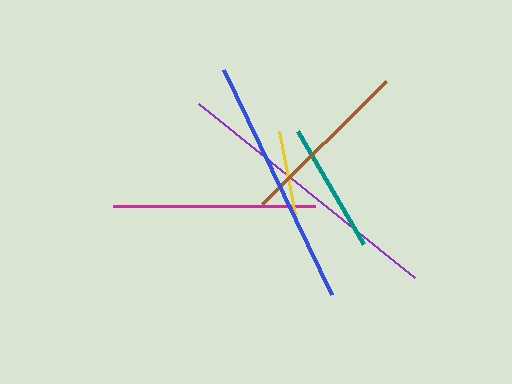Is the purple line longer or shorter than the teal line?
The purple line is longer than the teal line.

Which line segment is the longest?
The purple line is the longest at approximately 278 pixels.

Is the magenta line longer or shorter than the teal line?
The magenta line is longer than the teal line.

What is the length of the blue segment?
The blue segment is approximately 250 pixels long.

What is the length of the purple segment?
The purple segment is approximately 278 pixels long.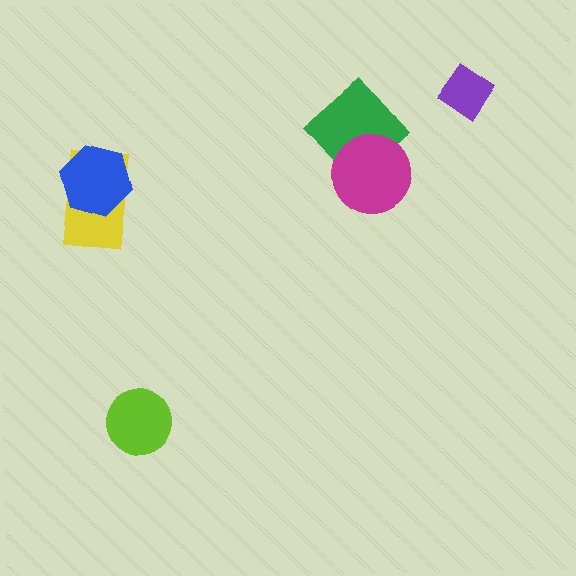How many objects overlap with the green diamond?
1 object overlaps with the green diamond.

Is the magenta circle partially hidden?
No, no other shape covers it.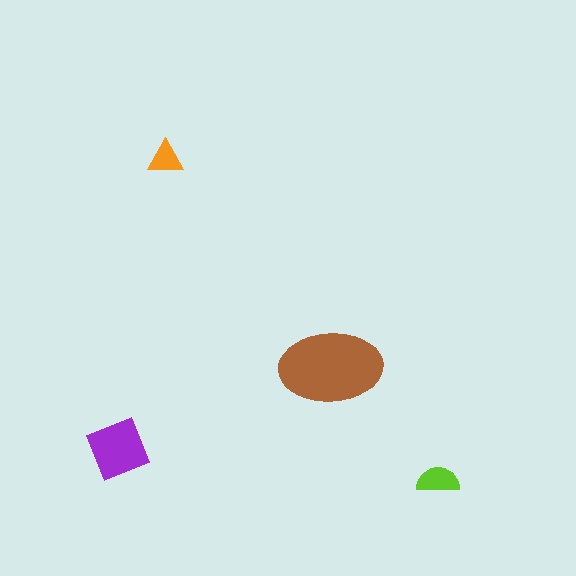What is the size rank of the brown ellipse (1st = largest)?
1st.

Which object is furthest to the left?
The purple square is leftmost.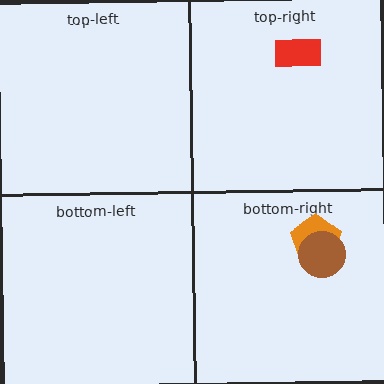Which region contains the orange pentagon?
The bottom-right region.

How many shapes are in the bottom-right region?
2.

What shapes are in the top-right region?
The red rectangle.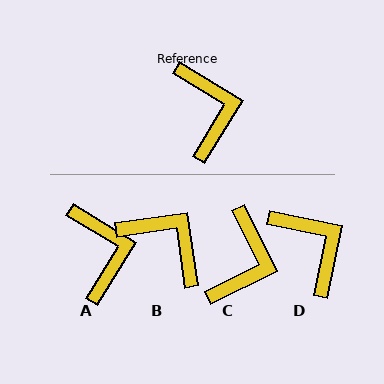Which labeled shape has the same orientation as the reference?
A.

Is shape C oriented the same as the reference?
No, it is off by about 32 degrees.